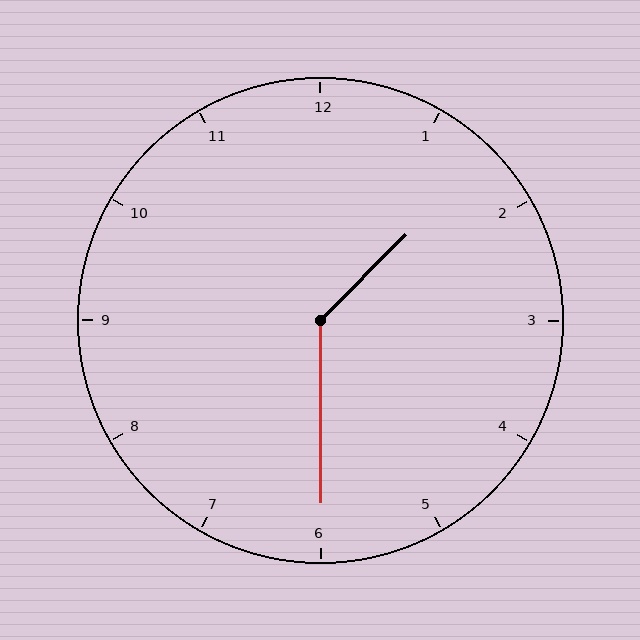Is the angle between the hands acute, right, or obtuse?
It is obtuse.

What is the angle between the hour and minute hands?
Approximately 135 degrees.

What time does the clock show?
1:30.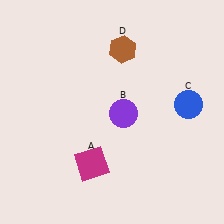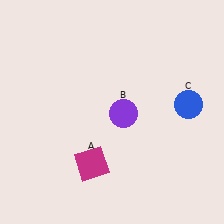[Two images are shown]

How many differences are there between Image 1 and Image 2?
There is 1 difference between the two images.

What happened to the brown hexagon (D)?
The brown hexagon (D) was removed in Image 2. It was in the top-right area of Image 1.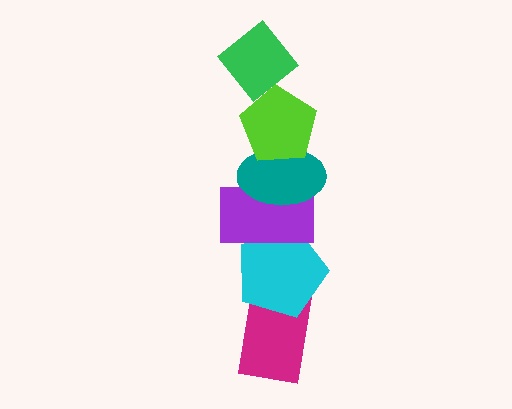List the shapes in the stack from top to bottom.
From top to bottom: the green diamond, the lime pentagon, the teal ellipse, the purple rectangle, the cyan pentagon, the magenta rectangle.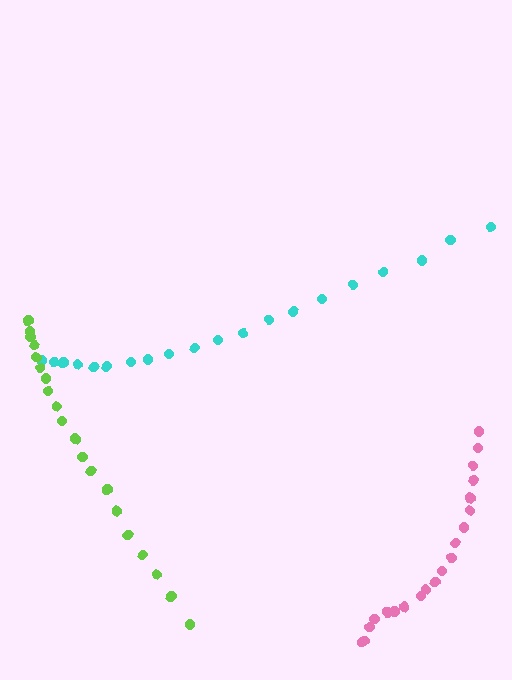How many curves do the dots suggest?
There are 3 distinct paths.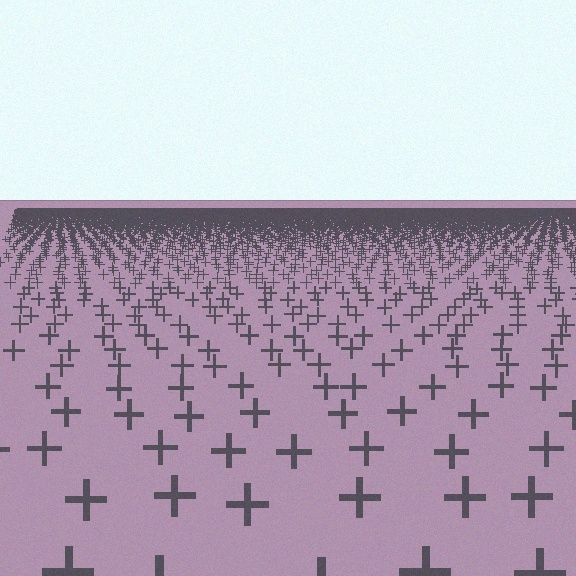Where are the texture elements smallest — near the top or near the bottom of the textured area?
Near the top.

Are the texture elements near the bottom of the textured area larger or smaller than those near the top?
Larger. Near the bottom, elements are closer to the viewer and appear at a bigger on-screen size.